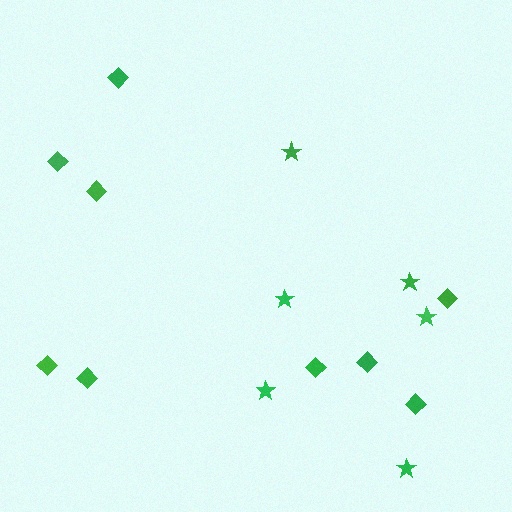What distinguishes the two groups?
There are 2 groups: one group of stars (6) and one group of diamonds (9).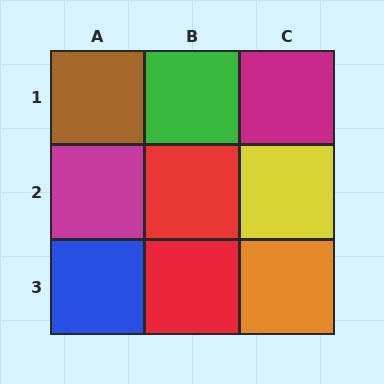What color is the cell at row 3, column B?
Red.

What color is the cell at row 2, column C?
Yellow.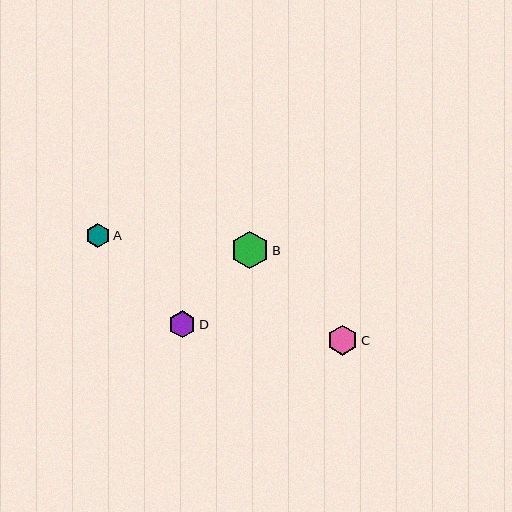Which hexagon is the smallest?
Hexagon A is the smallest with a size of approximately 24 pixels.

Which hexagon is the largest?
Hexagon B is the largest with a size of approximately 38 pixels.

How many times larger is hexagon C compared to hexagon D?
Hexagon C is approximately 1.1 times the size of hexagon D.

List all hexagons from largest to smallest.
From largest to smallest: B, C, D, A.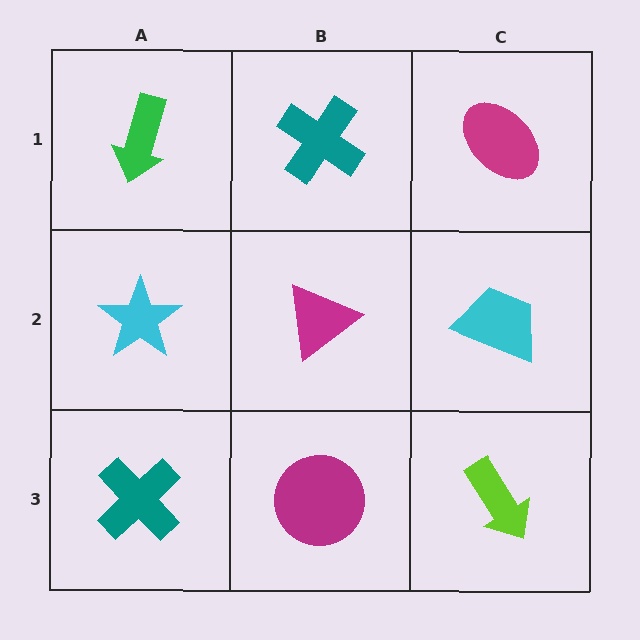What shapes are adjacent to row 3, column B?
A magenta triangle (row 2, column B), a teal cross (row 3, column A), a lime arrow (row 3, column C).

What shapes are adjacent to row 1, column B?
A magenta triangle (row 2, column B), a green arrow (row 1, column A), a magenta ellipse (row 1, column C).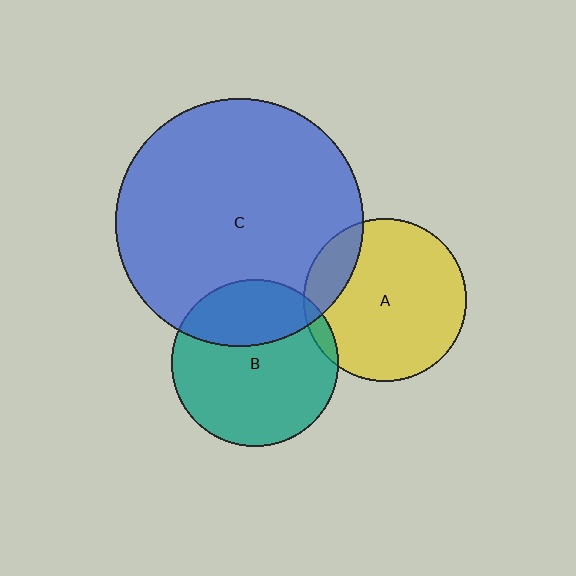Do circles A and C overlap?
Yes.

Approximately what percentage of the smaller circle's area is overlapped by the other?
Approximately 15%.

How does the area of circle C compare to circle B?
Approximately 2.2 times.